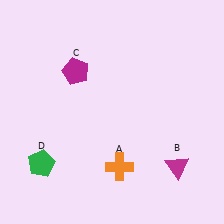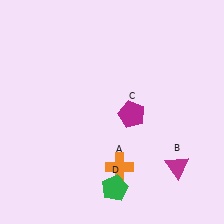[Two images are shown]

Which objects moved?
The objects that moved are: the magenta pentagon (C), the green pentagon (D).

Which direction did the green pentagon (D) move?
The green pentagon (D) moved right.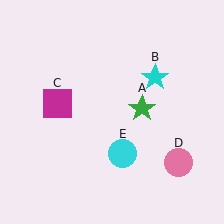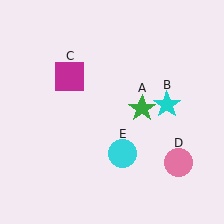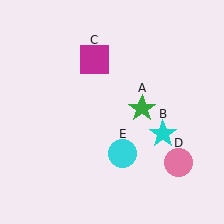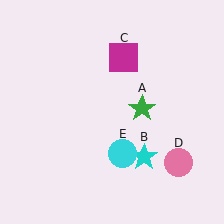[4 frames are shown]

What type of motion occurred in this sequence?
The cyan star (object B), magenta square (object C) rotated clockwise around the center of the scene.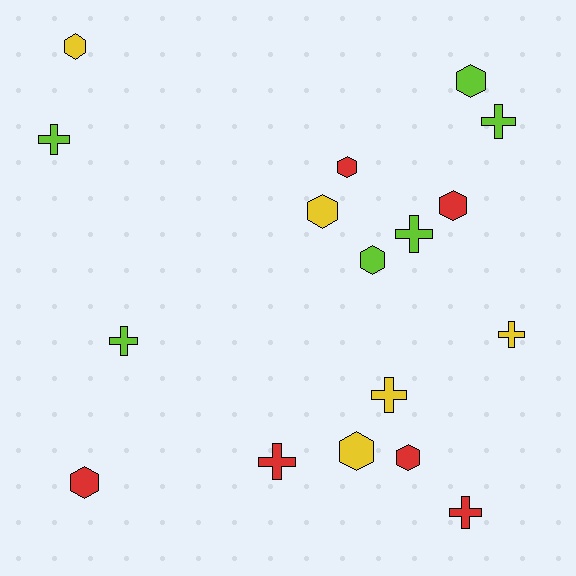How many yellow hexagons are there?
There are 3 yellow hexagons.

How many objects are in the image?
There are 17 objects.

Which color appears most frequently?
Lime, with 6 objects.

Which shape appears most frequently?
Hexagon, with 9 objects.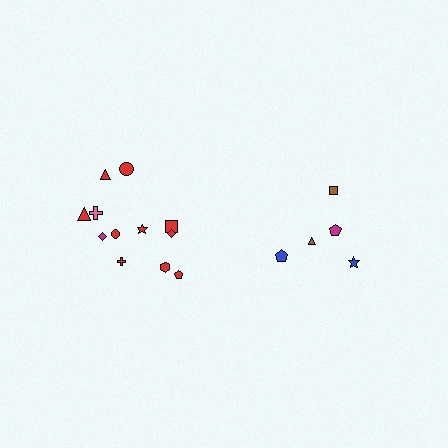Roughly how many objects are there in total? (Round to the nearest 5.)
Roughly 15 objects in total.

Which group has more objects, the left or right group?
The left group.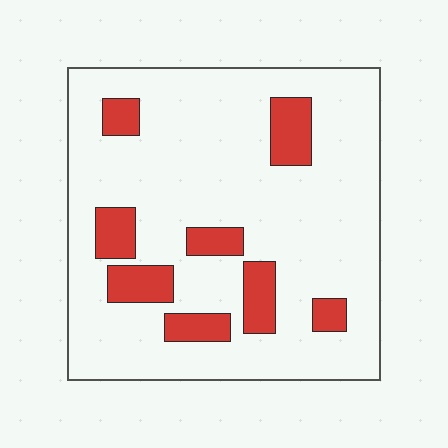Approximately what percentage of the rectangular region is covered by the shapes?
Approximately 15%.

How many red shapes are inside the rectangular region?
8.